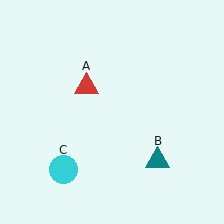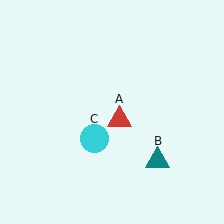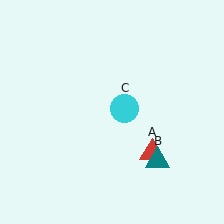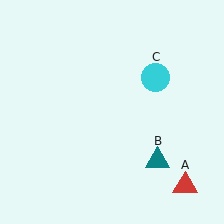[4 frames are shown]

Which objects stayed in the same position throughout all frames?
Teal triangle (object B) remained stationary.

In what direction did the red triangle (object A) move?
The red triangle (object A) moved down and to the right.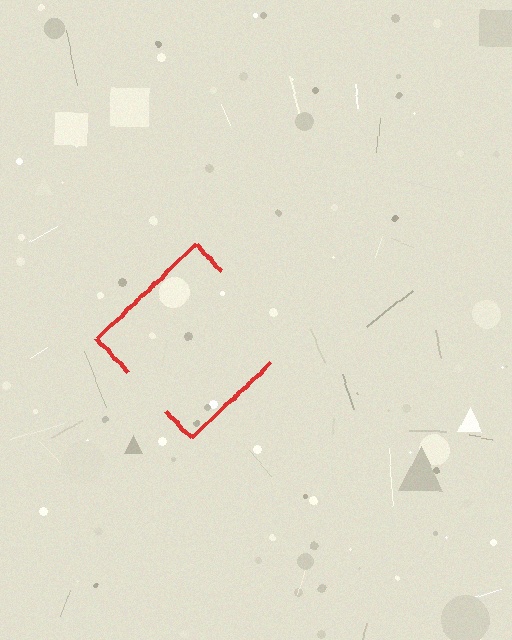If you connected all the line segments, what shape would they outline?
They would outline a diamond.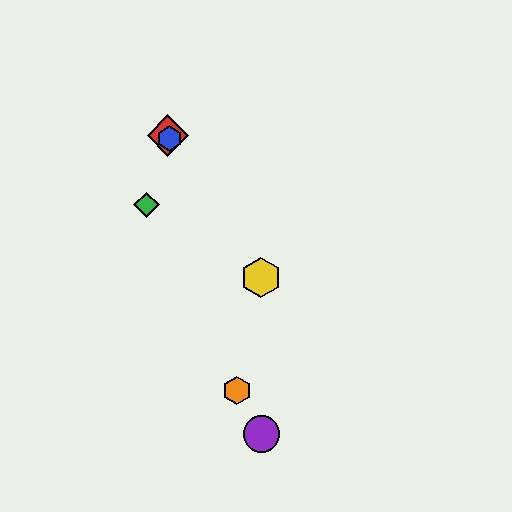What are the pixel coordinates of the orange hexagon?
The orange hexagon is at (237, 391).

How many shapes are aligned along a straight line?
3 shapes (the red diamond, the blue hexagon, the yellow hexagon) are aligned along a straight line.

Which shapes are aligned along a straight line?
The red diamond, the blue hexagon, the yellow hexagon are aligned along a straight line.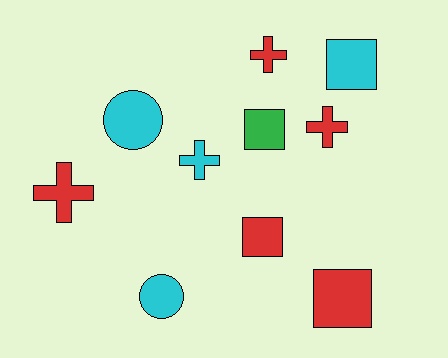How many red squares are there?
There are 2 red squares.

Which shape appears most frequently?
Square, with 4 objects.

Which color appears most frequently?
Red, with 5 objects.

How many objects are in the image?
There are 10 objects.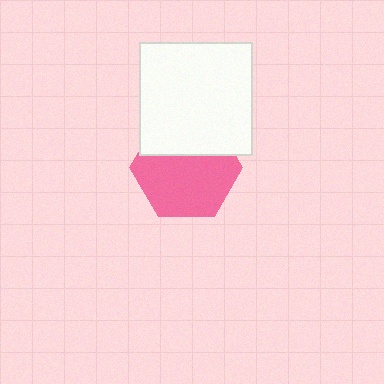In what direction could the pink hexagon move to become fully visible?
The pink hexagon could move down. That would shift it out from behind the white square entirely.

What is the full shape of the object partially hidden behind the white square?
The partially hidden object is a pink hexagon.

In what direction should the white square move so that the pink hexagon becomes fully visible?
The white square should move up. That is the shortest direction to clear the overlap and leave the pink hexagon fully visible.